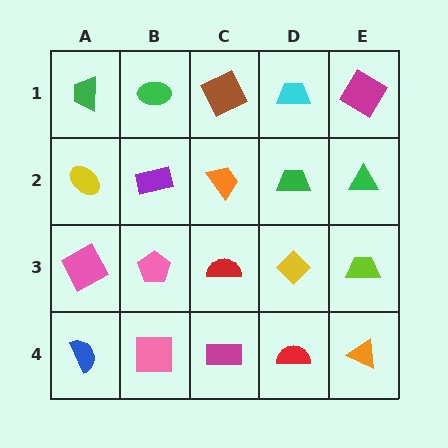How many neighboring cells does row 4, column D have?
3.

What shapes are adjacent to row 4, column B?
A pink pentagon (row 3, column B), a blue semicircle (row 4, column A), a magenta rectangle (row 4, column C).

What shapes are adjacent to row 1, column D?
A green trapezoid (row 2, column D), a brown square (row 1, column C), a magenta diamond (row 1, column E).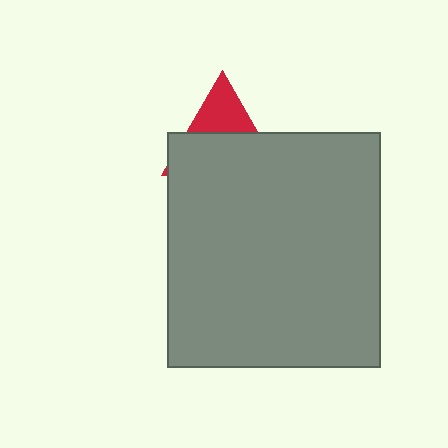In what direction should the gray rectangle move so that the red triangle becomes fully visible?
The gray rectangle should move down. That is the shortest direction to clear the overlap and leave the red triangle fully visible.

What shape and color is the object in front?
The object in front is a gray rectangle.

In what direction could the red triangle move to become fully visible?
The red triangle could move up. That would shift it out from behind the gray rectangle entirely.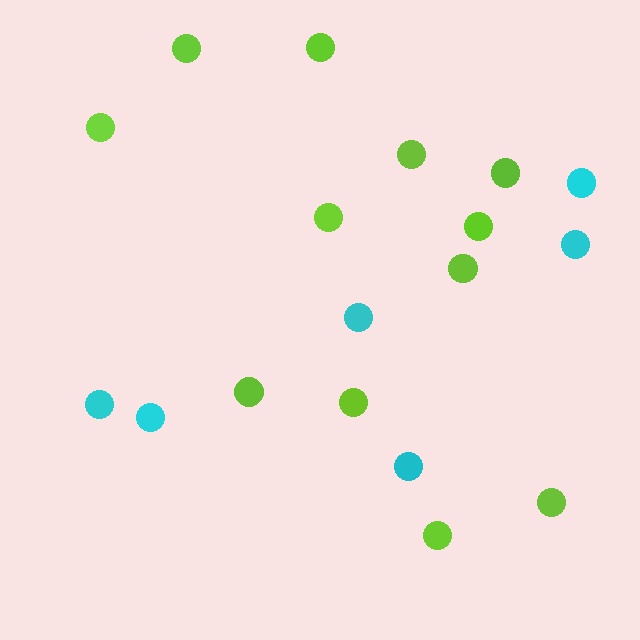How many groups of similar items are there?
There are 2 groups: one group of lime circles (12) and one group of cyan circles (6).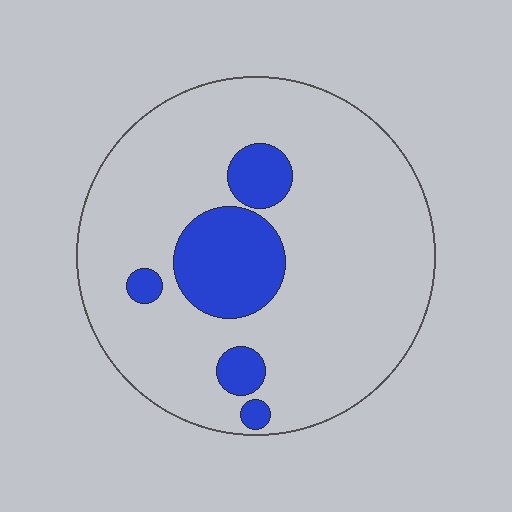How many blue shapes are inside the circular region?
5.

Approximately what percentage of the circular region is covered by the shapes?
Approximately 15%.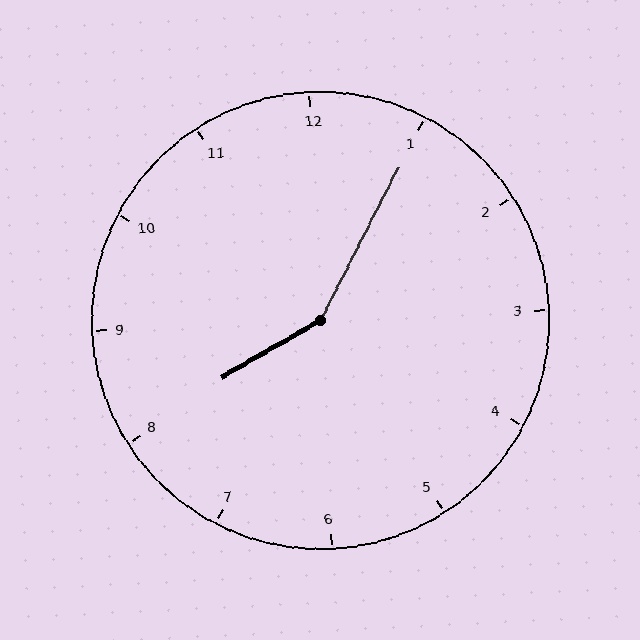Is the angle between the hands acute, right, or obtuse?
It is obtuse.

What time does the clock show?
8:05.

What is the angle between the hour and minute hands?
Approximately 148 degrees.